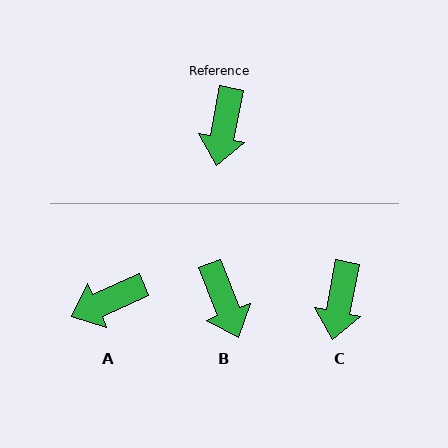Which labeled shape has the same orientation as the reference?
C.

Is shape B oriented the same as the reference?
No, it is off by about 32 degrees.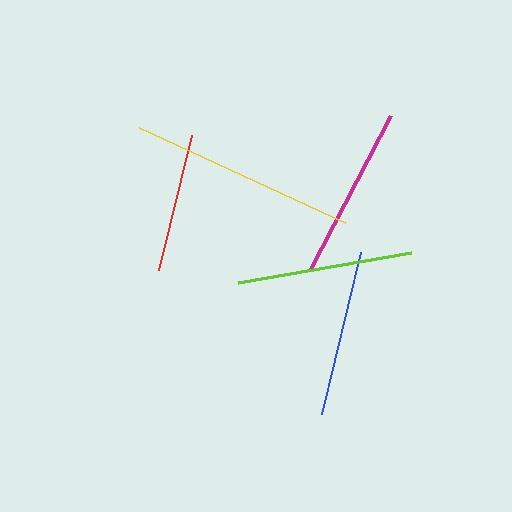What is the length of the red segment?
The red segment is approximately 139 pixels long.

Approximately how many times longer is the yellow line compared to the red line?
The yellow line is approximately 1.6 times the length of the red line.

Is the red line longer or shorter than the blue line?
The blue line is longer than the red line.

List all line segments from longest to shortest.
From longest to shortest: yellow, lime, magenta, blue, red.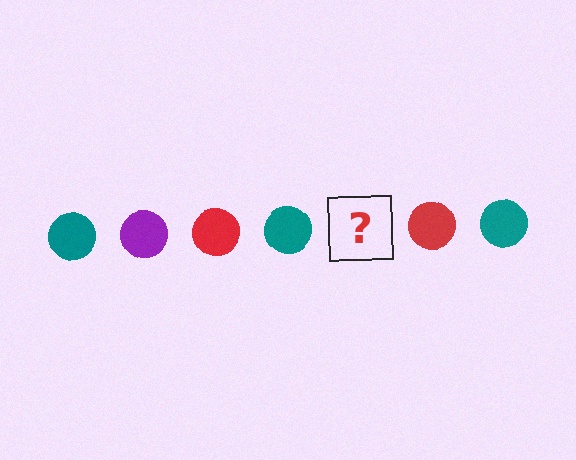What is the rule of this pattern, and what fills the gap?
The rule is that the pattern cycles through teal, purple, red circles. The gap should be filled with a purple circle.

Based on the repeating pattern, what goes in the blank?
The blank should be a purple circle.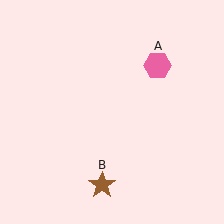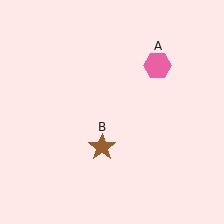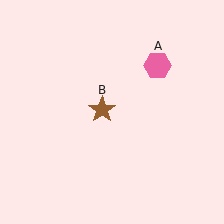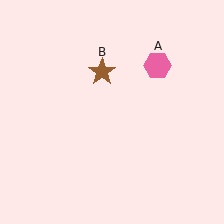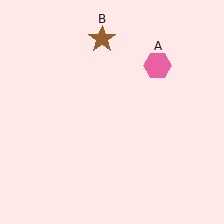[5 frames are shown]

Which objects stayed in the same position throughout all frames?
Pink hexagon (object A) remained stationary.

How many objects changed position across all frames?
1 object changed position: brown star (object B).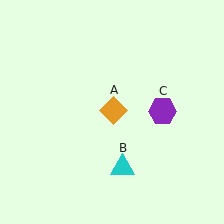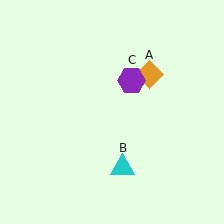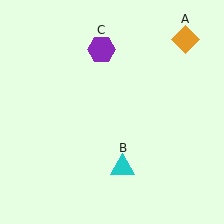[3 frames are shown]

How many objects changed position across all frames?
2 objects changed position: orange diamond (object A), purple hexagon (object C).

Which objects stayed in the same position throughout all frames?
Cyan triangle (object B) remained stationary.